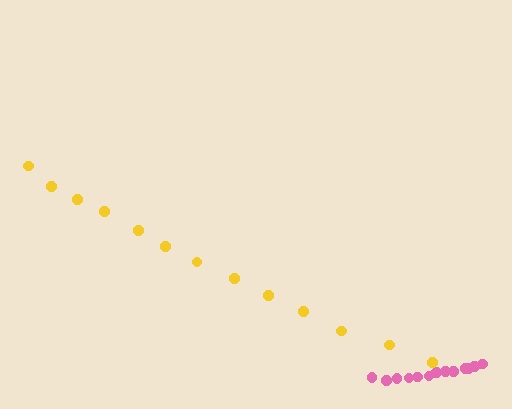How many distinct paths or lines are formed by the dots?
There are 2 distinct paths.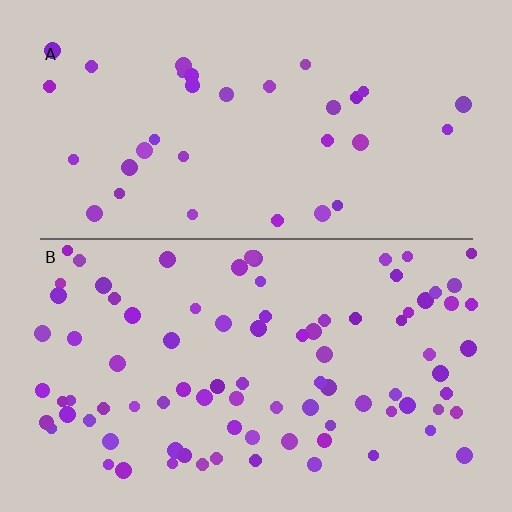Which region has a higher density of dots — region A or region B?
B (the bottom).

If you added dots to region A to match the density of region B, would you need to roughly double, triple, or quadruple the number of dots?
Approximately triple.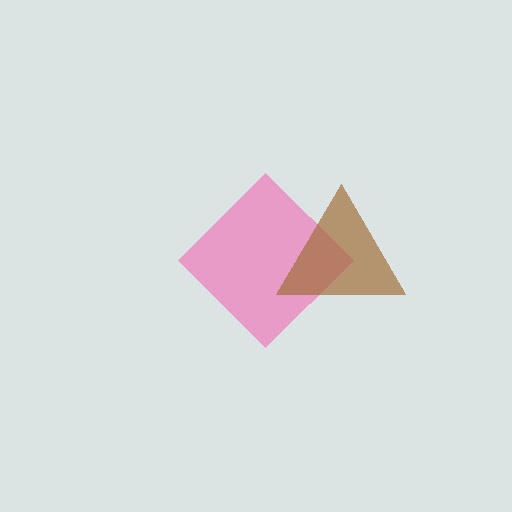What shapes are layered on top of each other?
The layered shapes are: a pink diamond, a brown triangle.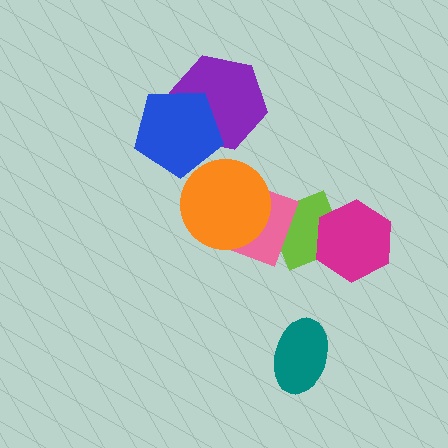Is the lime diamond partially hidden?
Yes, it is partially covered by another shape.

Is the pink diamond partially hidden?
Yes, it is partially covered by another shape.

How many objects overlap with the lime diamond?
2 objects overlap with the lime diamond.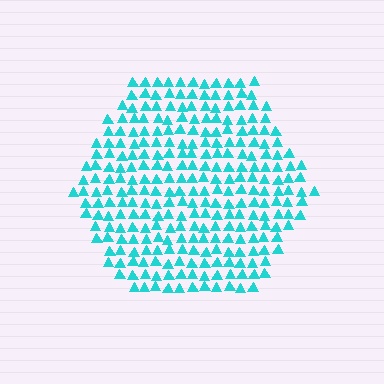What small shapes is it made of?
It is made of small triangles.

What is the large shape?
The large shape is a hexagon.